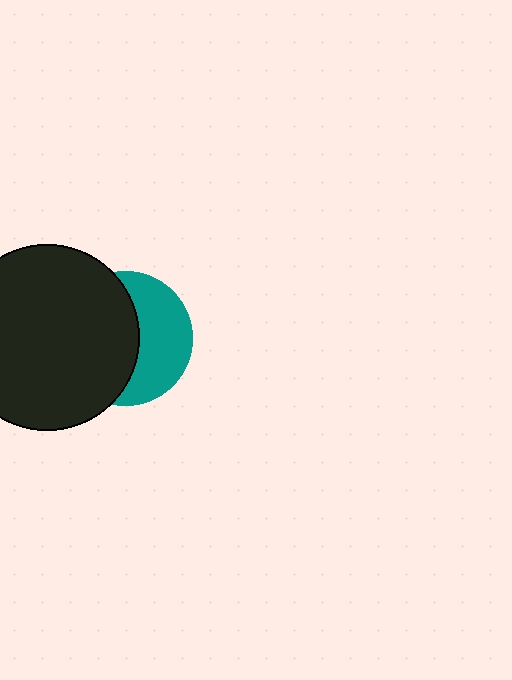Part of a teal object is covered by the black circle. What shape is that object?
It is a circle.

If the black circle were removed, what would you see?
You would see the complete teal circle.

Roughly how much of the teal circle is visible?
A small part of it is visible (roughly 45%).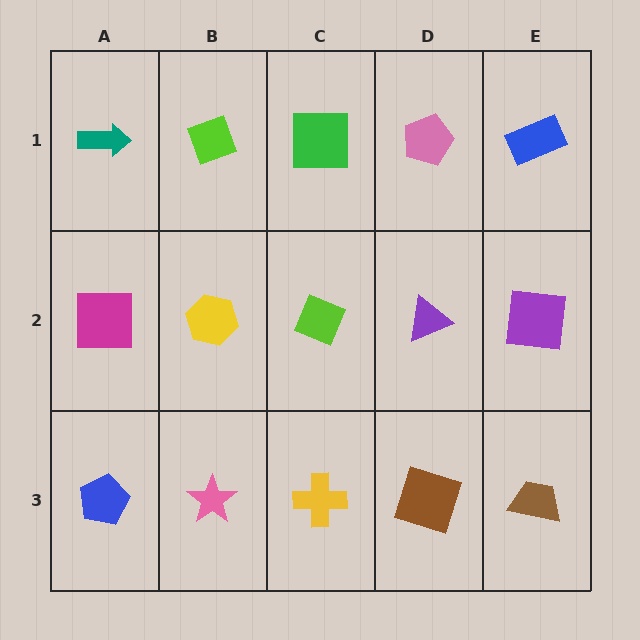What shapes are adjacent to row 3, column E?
A purple square (row 2, column E), a brown square (row 3, column D).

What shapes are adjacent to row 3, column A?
A magenta square (row 2, column A), a pink star (row 3, column B).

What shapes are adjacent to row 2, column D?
A pink pentagon (row 1, column D), a brown square (row 3, column D), a lime diamond (row 2, column C), a purple square (row 2, column E).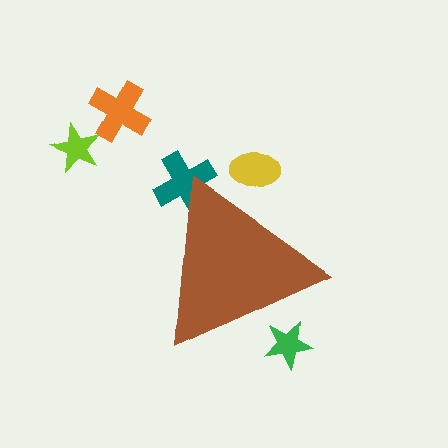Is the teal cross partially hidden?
Yes, the teal cross is partially hidden behind the brown triangle.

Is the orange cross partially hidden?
No, the orange cross is fully visible.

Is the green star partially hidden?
Yes, the green star is partially hidden behind the brown triangle.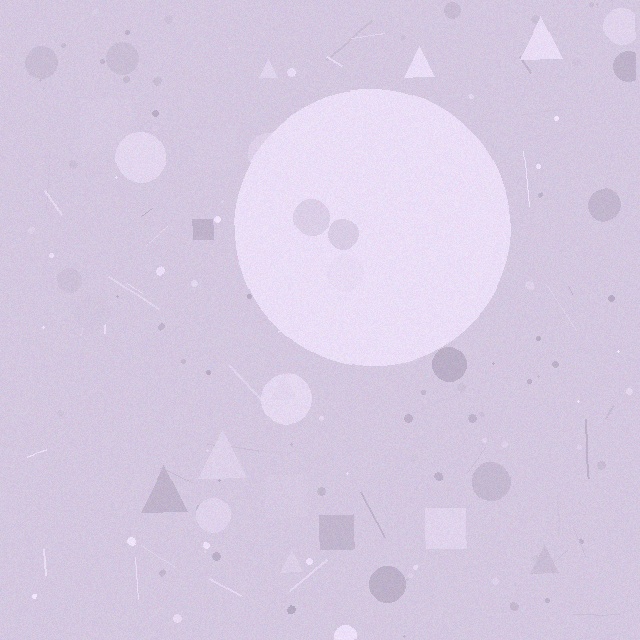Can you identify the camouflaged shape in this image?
The camouflaged shape is a circle.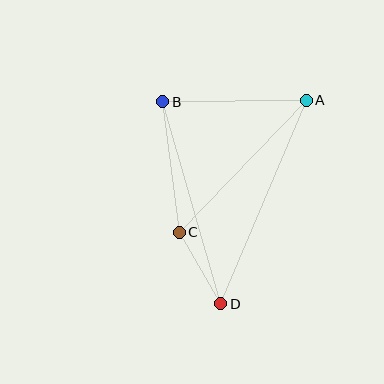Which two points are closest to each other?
Points C and D are closest to each other.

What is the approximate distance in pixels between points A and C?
The distance between A and C is approximately 183 pixels.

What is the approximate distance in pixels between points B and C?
The distance between B and C is approximately 132 pixels.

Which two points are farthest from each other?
Points A and D are farthest from each other.